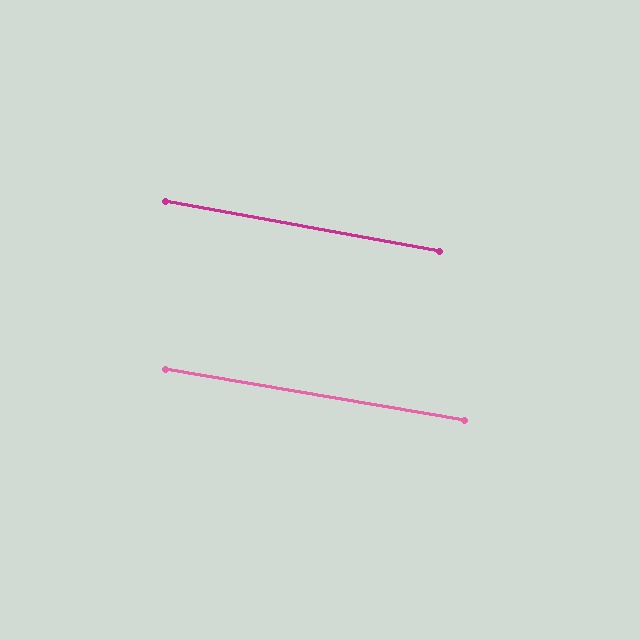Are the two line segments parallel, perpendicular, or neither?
Parallel — their directions differ by only 0.8°.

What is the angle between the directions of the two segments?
Approximately 1 degree.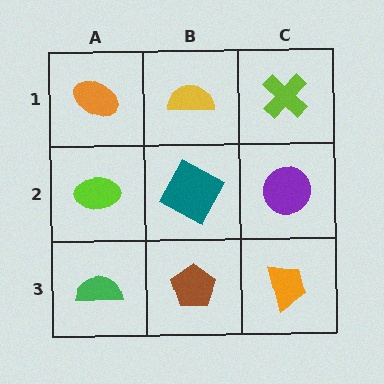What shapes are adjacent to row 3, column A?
A lime ellipse (row 2, column A), a brown pentagon (row 3, column B).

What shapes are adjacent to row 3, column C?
A purple circle (row 2, column C), a brown pentagon (row 3, column B).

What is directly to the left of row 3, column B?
A green semicircle.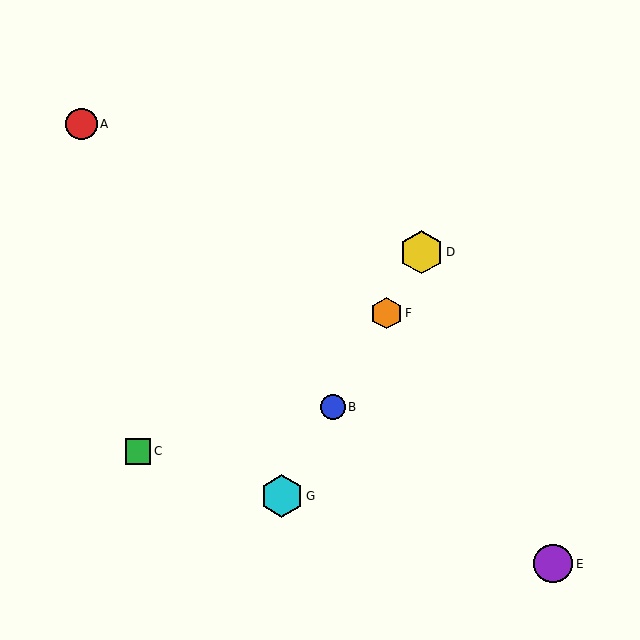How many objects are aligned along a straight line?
4 objects (B, D, F, G) are aligned along a straight line.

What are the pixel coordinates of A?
Object A is at (81, 124).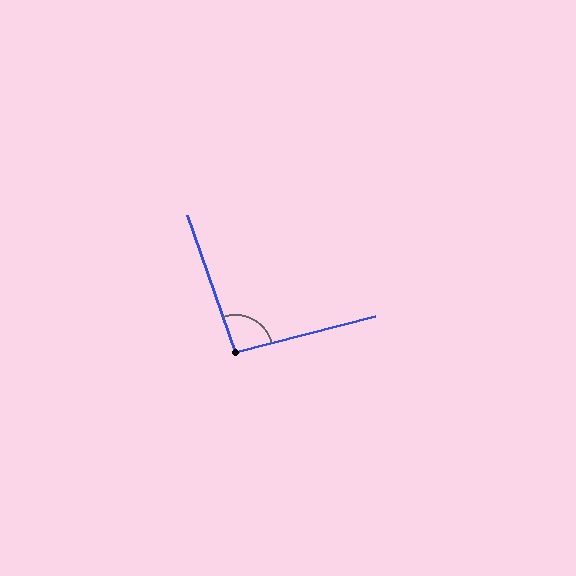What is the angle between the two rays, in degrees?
Approximately 95 degrees.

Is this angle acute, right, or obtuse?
It is approximately a right angle.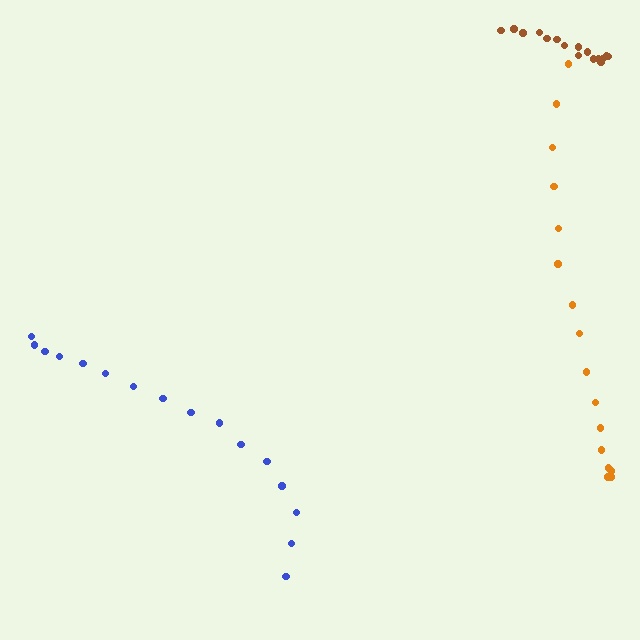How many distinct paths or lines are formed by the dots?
There are 3 distinct paths.